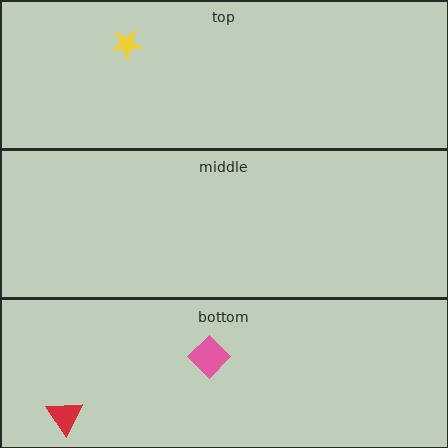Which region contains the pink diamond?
The bottom region.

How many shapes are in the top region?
1.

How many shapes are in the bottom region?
2.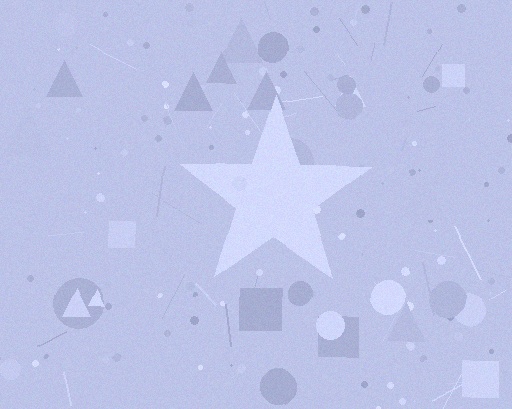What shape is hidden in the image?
A star is hidden in the image.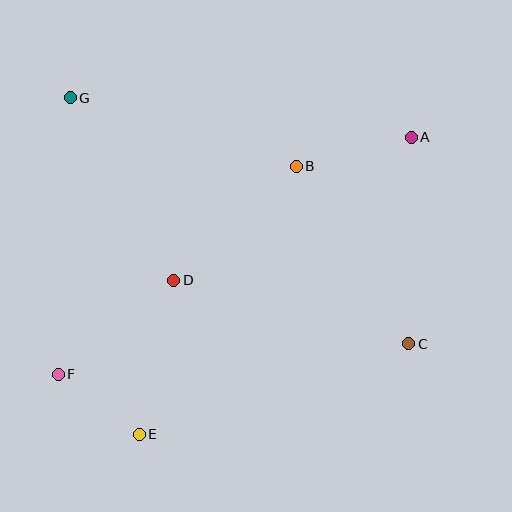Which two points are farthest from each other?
Points A and F are farthest from each other.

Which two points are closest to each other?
Points E and F are closest to each other.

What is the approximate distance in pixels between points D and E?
The distance between D and E is approximately 158 pixels.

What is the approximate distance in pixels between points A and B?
The distance between A and B is approximately 118 pixels.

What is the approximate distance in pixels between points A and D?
The distance between A and D is approximately 277 pixels.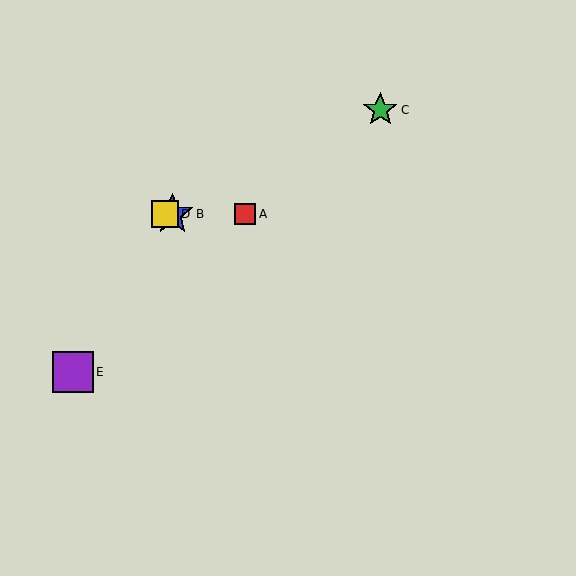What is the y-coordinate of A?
Object A is at y≈214.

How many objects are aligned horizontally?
3 objects (A, B, D) are aligned horizontally.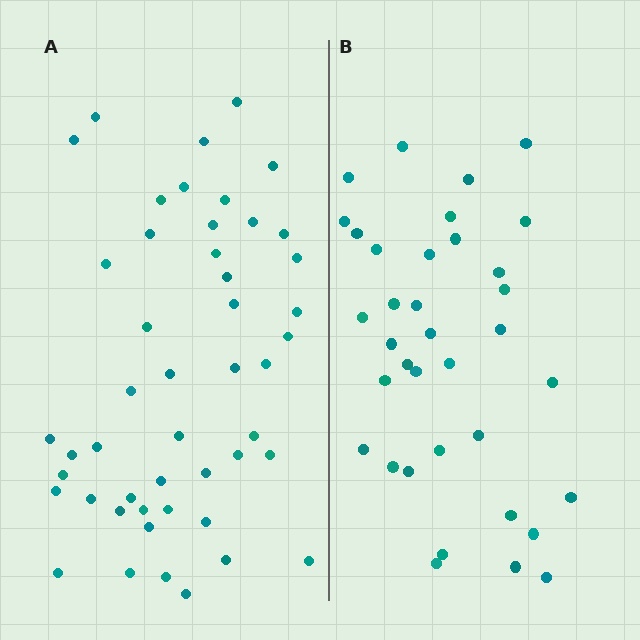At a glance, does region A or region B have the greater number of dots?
Region A (the left region) has more dots.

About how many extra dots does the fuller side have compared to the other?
Region A has roughly 12 or so more dots than region B.